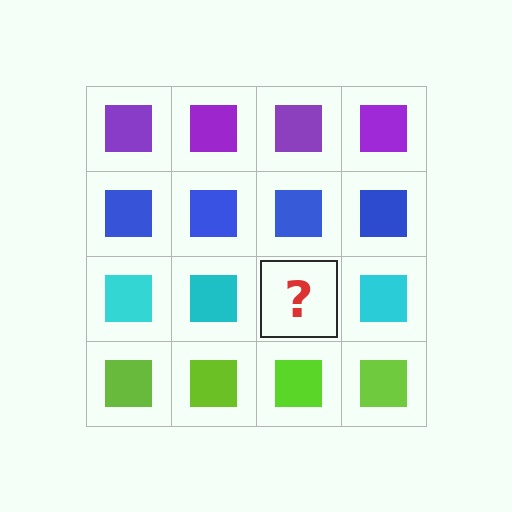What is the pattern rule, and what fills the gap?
The rule is that each row has a consistent color. The gap should be filled with a cyan square.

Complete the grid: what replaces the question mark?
The question mark should be replaced with a cyan square.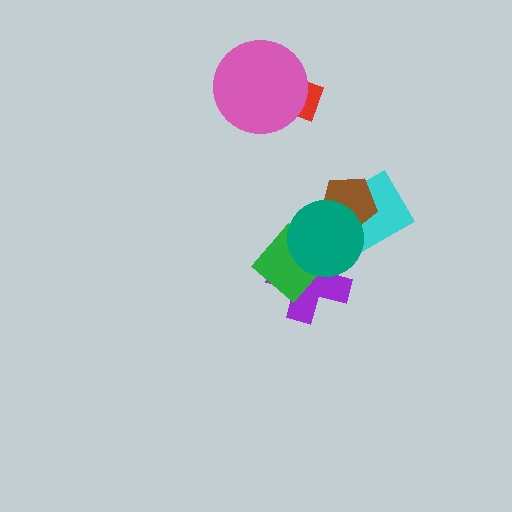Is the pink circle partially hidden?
No, no other shape covers it.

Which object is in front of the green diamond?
The teal circle is in front of the green diamond.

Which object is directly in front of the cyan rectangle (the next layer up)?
The brown pentagon is directly in front of the cyan rectangle.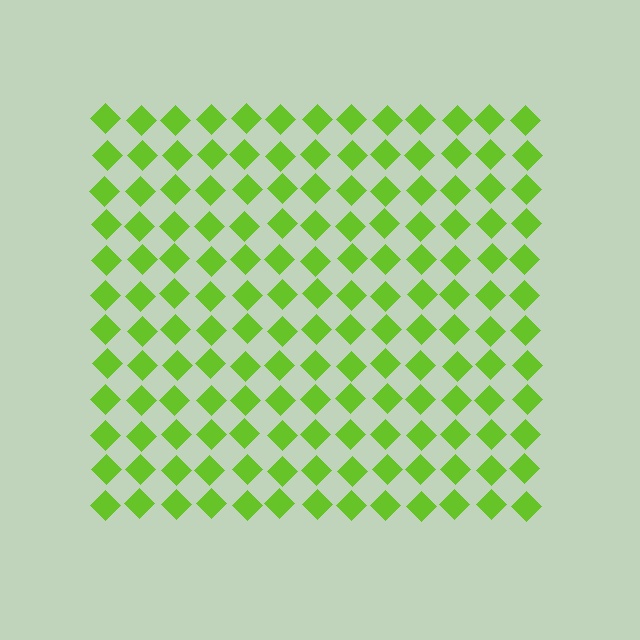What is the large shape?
The large shape is a square.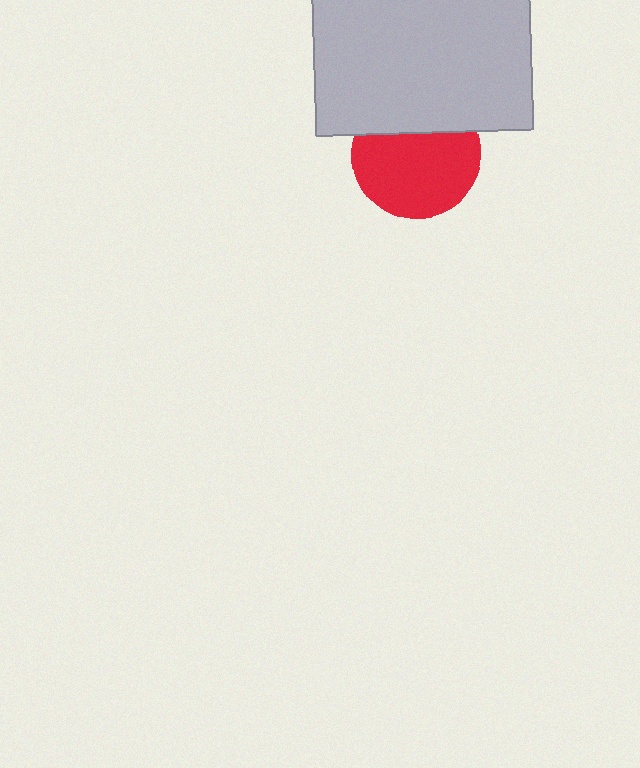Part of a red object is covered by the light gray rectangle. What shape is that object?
It is a circle.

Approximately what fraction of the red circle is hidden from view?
Roughly 31% of the red circle is hidden behind the light gray rectangle.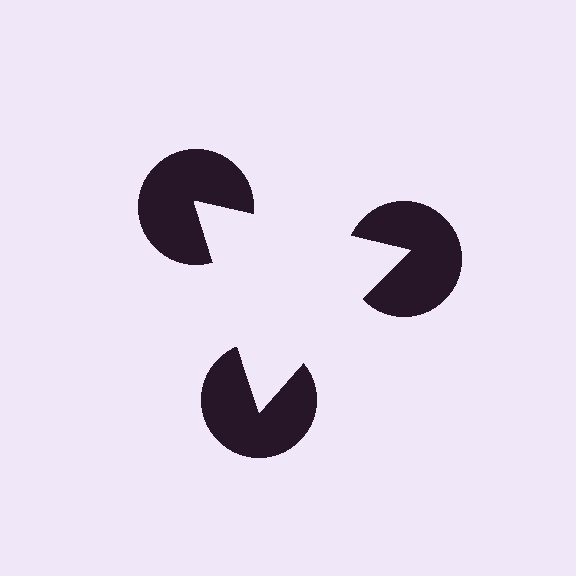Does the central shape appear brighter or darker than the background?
It typically appears slightly brighter than the background, even though no actual brightness change is drawn.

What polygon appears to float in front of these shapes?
An illusory triangle — its edges are inferred from the aligned wedge cuts in the pac-man discs, not physically drawn.